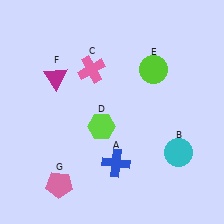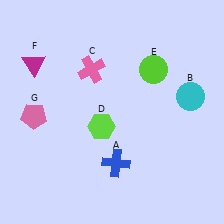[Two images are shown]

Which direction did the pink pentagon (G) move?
The pink pentagon (G) moved up.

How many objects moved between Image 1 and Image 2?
3 objects moved between the two images.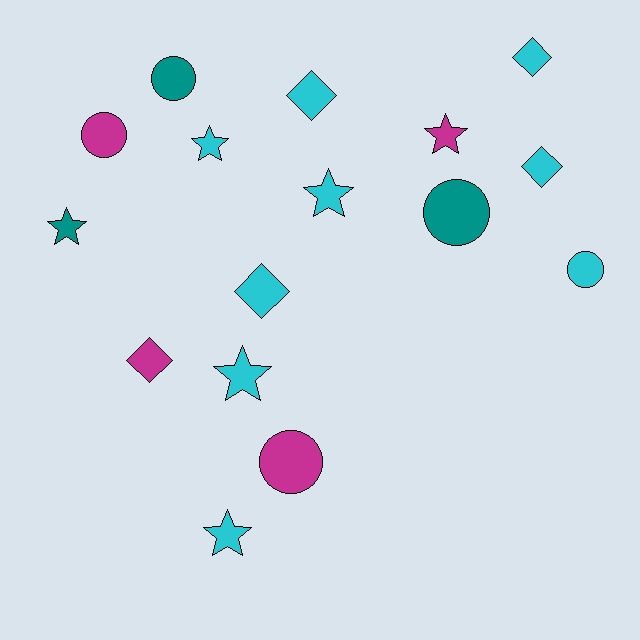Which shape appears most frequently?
Star, with 6 objects.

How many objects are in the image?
There are 16 objects.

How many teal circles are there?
There are 2 teal circles.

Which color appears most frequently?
Cyan, with 9 objects.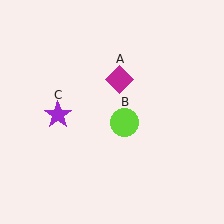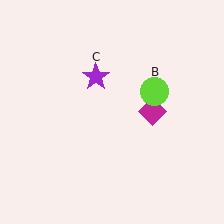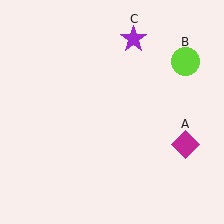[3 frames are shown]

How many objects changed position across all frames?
3 objects changed position: magenta diamond (object A), lime circle (object B), purple star (object C).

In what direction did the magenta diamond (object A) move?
The magenta diamond (object A) moved down and to the right.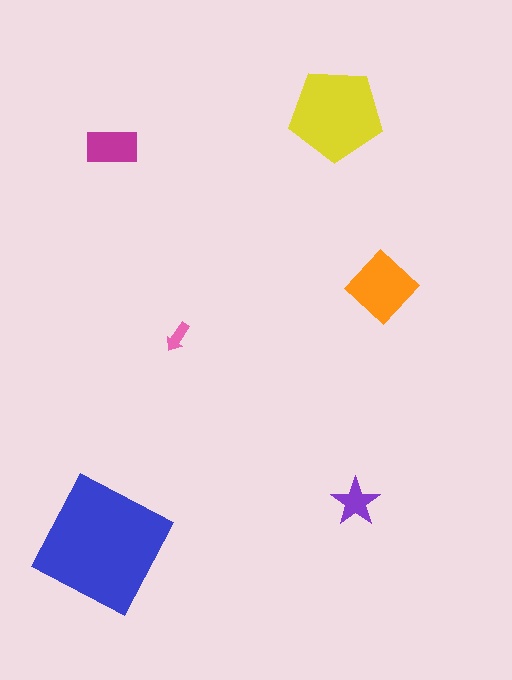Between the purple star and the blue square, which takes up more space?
The blue square.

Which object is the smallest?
The pink arrow.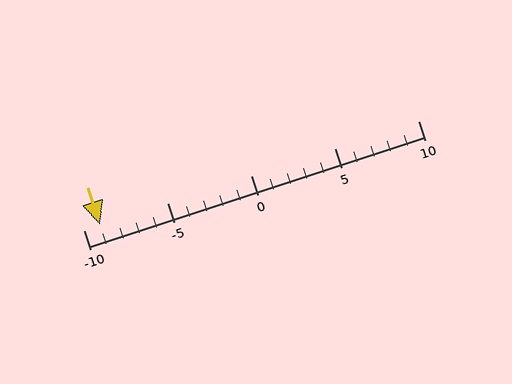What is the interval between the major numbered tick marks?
The major tick marks are spaced 5 units apart.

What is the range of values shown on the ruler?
The ruler shows values from -10 to 10.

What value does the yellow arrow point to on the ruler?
The yellow arrow points to approximately -9.